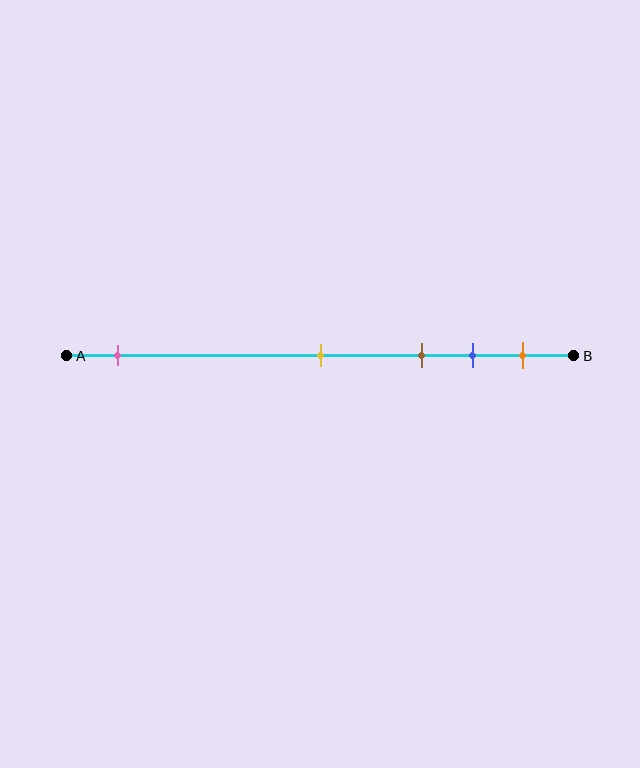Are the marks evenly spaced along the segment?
No, the marks are not evenly spaced.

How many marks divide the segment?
There are 5 marks dividing the segment.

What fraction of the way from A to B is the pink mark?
The pink mark is approximately 10% (0.1) of the way from A to B.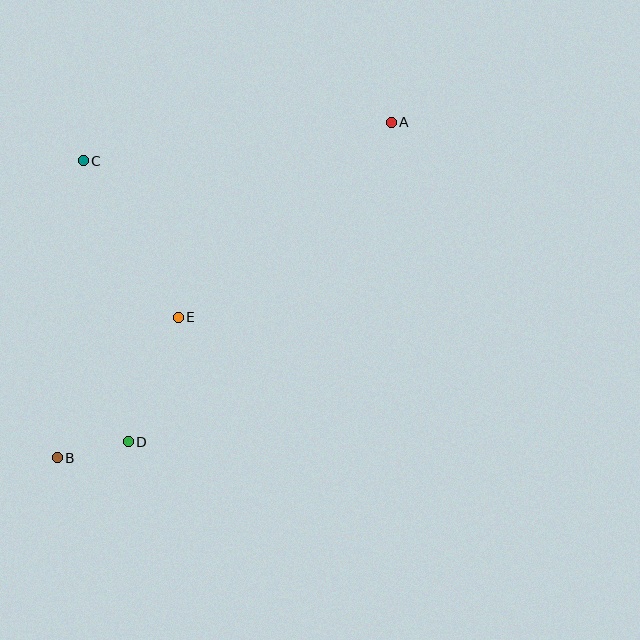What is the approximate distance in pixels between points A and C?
The distance between A and C is approximately 310 pixels.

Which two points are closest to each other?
Points B and D are closest to each other.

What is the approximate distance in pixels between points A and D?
The distance between A and D is approximately 414 pixels.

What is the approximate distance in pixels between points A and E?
The distance between A and E is approximately 289 pixels.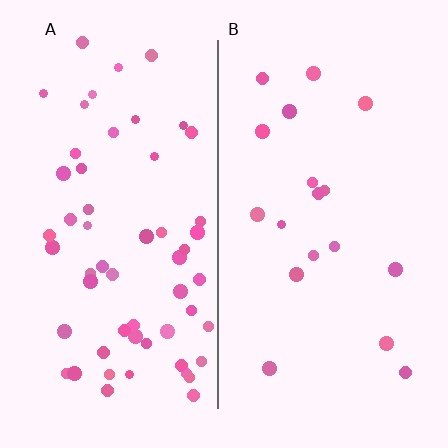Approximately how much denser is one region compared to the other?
Approximately 3.2× — region A over region B.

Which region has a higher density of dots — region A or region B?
A (the left).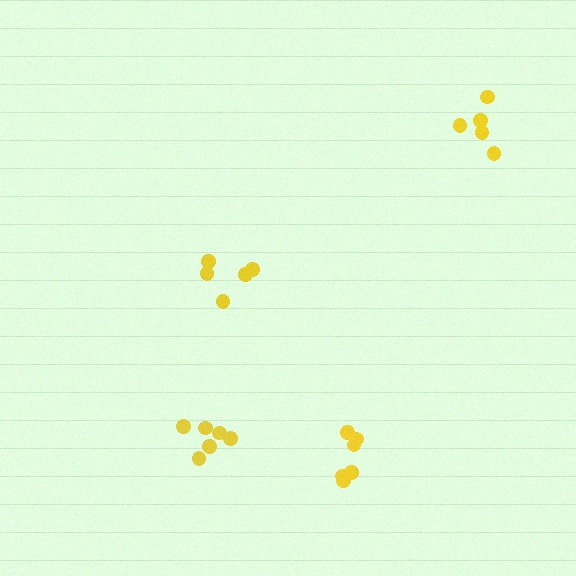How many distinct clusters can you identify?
There are 4 distinct clusters.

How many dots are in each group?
Group 1: 6 dots, Group 2: 5 dots, Group 3: 7 dots, Group 4: 5 dots (23 total).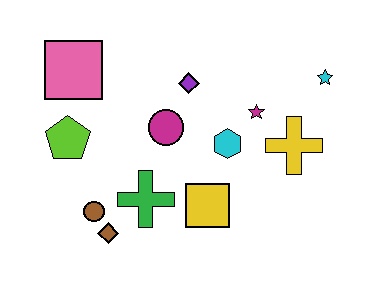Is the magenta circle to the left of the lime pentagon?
No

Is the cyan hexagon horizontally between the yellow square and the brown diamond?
No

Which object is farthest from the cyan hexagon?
The pink square is farthest from the cyan hexagon.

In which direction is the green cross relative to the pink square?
The green cross is below the pink square.